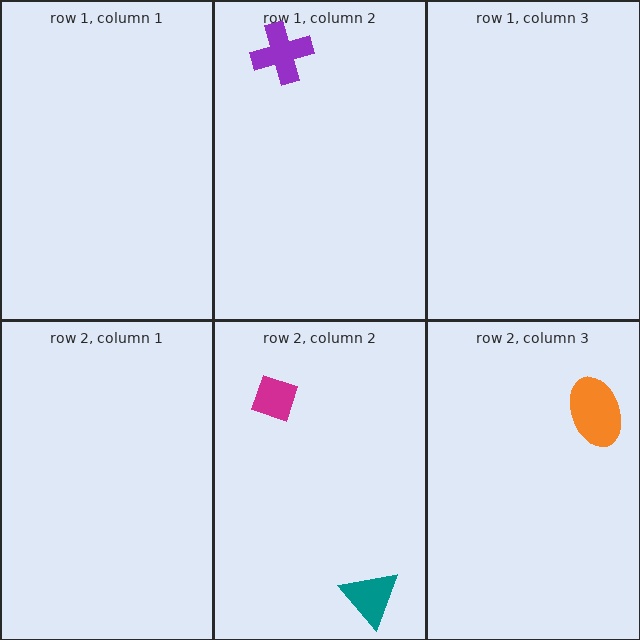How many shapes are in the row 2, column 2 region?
2.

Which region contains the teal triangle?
The row 2, column 2 region.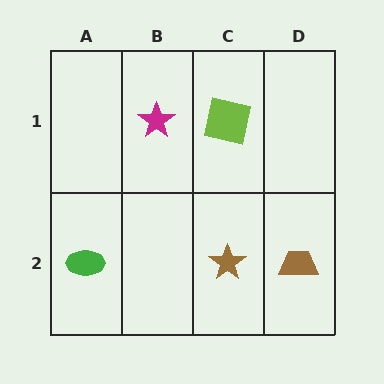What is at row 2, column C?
A brown star.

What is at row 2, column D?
A brown trapezoid.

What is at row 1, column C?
A lime square.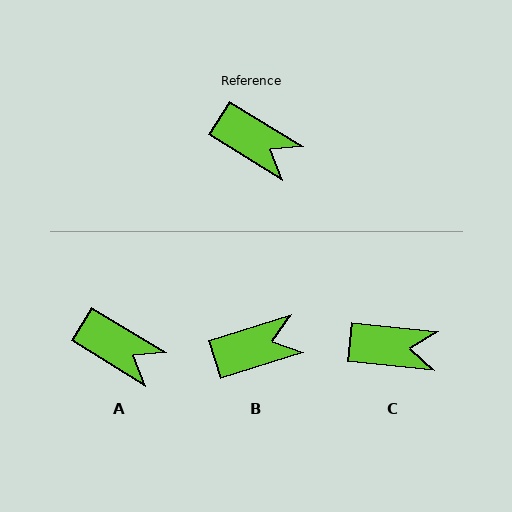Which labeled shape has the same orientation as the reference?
A.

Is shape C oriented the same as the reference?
No, it is off by about 26 degrees.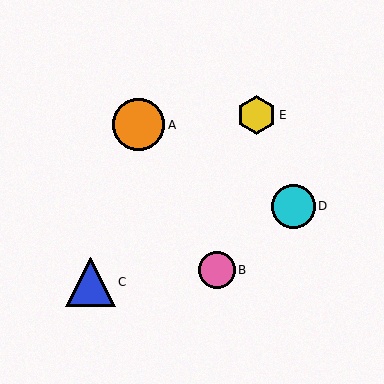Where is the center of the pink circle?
The center of the pink circle is at (217, 270).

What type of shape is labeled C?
Shape C is a blue triangle.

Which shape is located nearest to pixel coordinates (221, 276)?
The pink circle (labeled B) at (217, 270) is nearest to that location.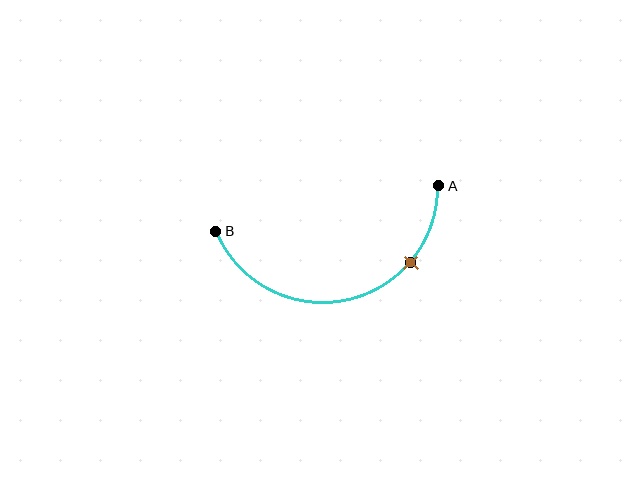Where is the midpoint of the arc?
The arc midpoint is the point on the curve farthest from the straight line joining A and B. It sits below that line.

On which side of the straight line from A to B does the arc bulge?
The arc bulges below the straight line connecting A and B.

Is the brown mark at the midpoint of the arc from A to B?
No. The brown mark lies on the arc but is closer to endpoint A. The arc midpoint would be at the point on the curve equidistant along the arc from both A and B.